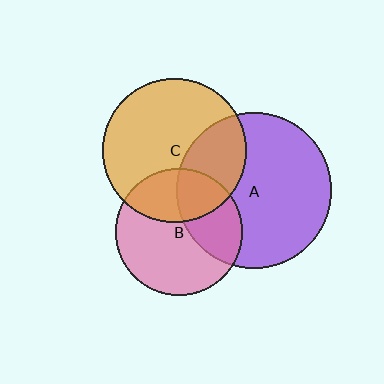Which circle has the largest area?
Circle A (purple).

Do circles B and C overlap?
Yes.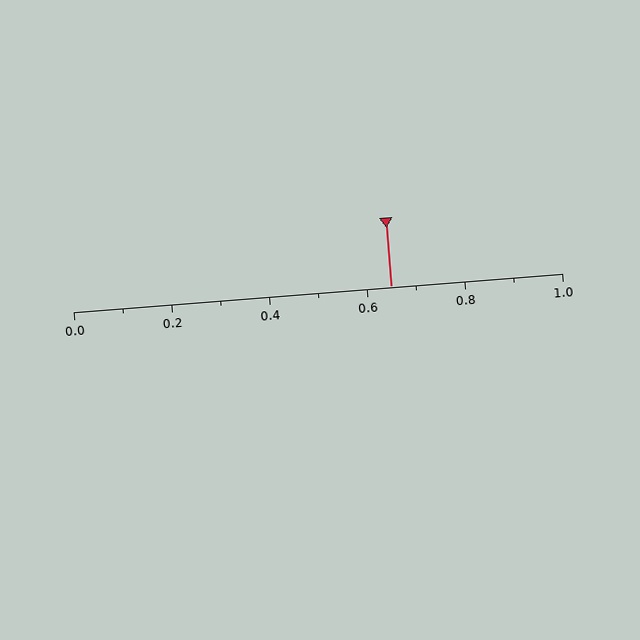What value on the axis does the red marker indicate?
The marker indicates approximately 0.65.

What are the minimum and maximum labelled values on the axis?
The axis runs from 0.0 to 1.0.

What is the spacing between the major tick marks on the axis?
The major ticks are spaced 0.2 apart.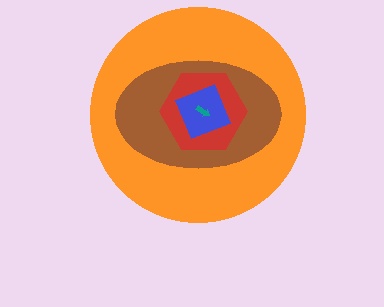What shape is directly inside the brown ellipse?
The red hexagon.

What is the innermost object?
The teal arrow.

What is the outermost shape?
The orange circle.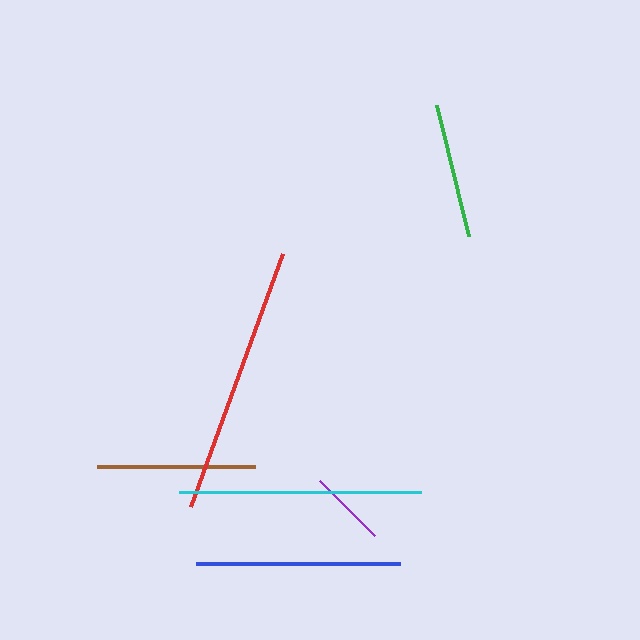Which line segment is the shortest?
The purple line is the shortest at approximately 78 pixels.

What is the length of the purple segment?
The purple segment is approximately 78 pixels long.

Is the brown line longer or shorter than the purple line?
The brown line is longer than the purple line.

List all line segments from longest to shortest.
From longest to shortest: red, cyan, blue, brown, green, purple.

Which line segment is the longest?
The red line is the longest at approximately 269 pixels.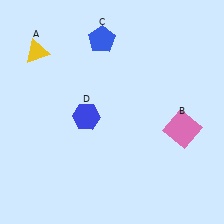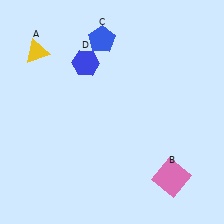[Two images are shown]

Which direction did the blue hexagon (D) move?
The blue hexagon (D) moved up.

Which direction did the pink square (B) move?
The pink square (B) moved down.